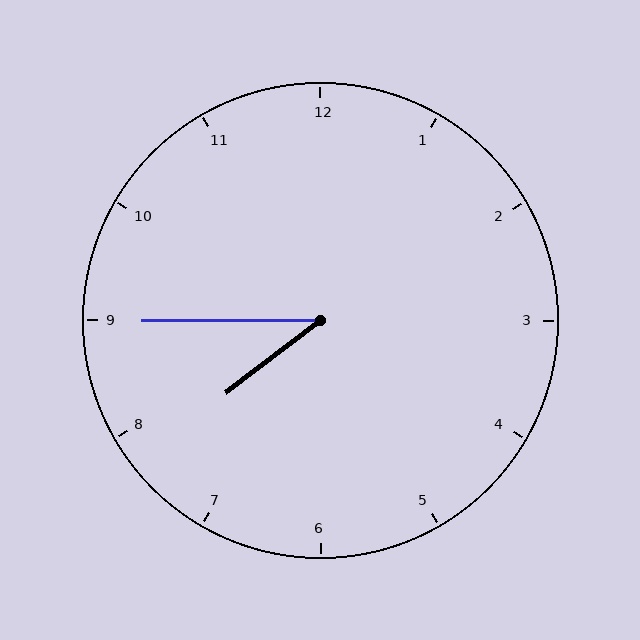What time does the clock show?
7:45.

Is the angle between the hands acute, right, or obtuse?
It is acute.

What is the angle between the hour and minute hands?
Approximately 38 degrees.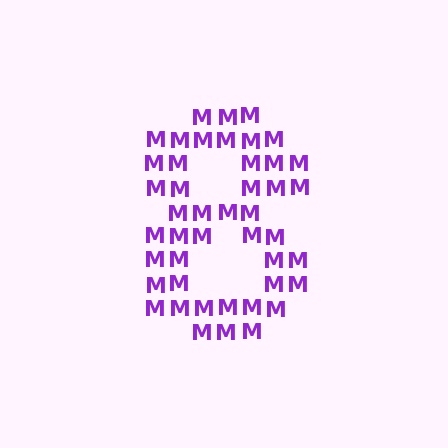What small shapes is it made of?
It is made of small letter M's.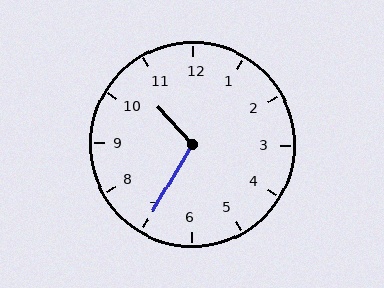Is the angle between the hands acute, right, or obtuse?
It is obtuse.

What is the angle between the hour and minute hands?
Approximately 108 degrees.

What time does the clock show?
10:35.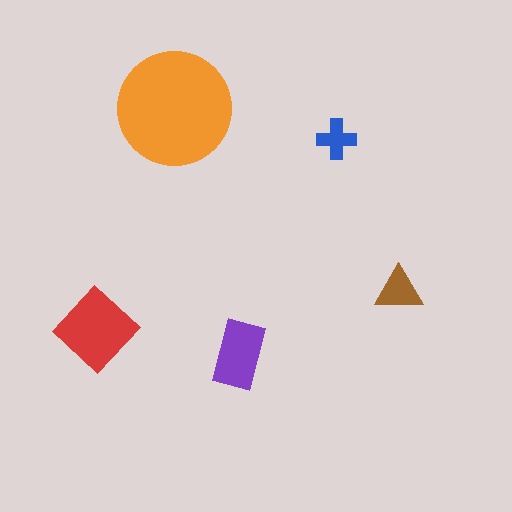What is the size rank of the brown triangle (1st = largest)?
4th.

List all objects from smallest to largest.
The blue cross, the brown triangle, the purple rectangle, the red diamond, the orange circle.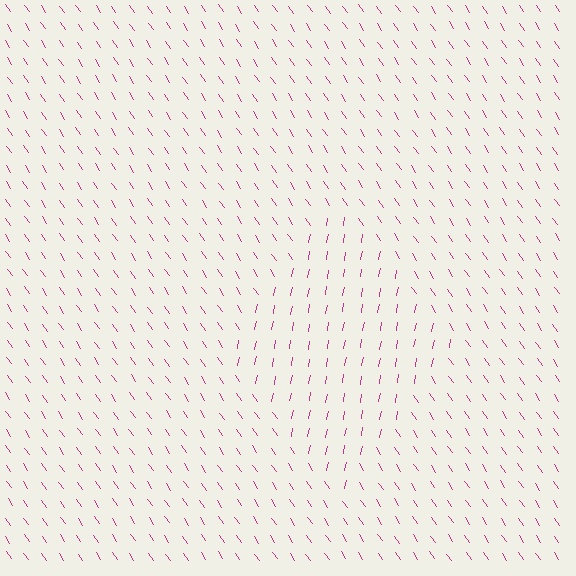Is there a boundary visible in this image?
Yes, there is a texture boundary formed by a change in line orientation.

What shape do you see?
I see a diamond.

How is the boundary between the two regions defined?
The boundary is defined purely by a change in line orientation (approximately 45 degrees difference). All lines are the same color and thickness.